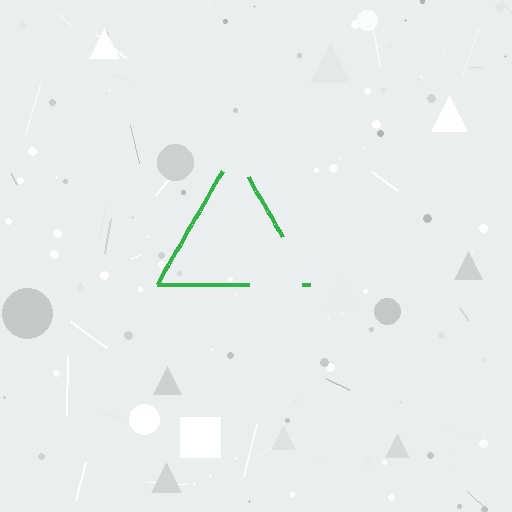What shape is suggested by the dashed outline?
The dashed outline suggests a triangle.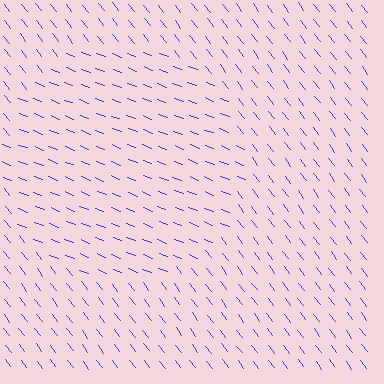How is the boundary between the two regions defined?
The boundary is defined purely by a change in line orientation (approximately 32 degrees difference). All lines are the same color and thickness.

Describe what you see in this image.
The image is filled with small blue line segments. A circle region in the image has lines oriented differently from the surrounding lines, creating a visible texture boundary.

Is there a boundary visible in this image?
Yes, there is a texture boundary formed by a change in line orientation.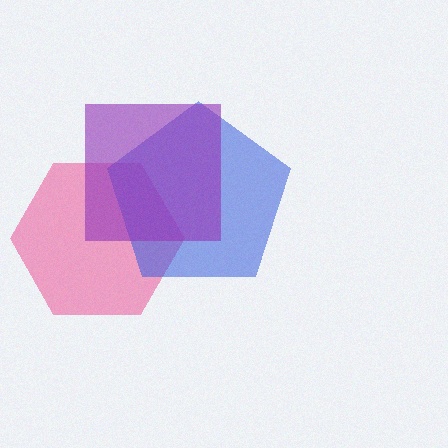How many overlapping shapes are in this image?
There are 3 overlapping shapes in the image.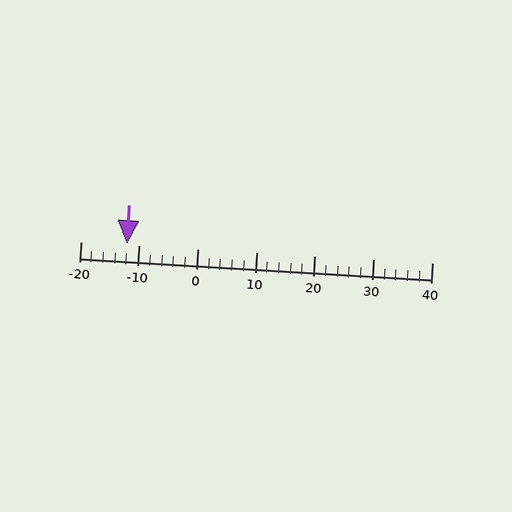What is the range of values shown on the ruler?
The ruler shows values from -20 to 40.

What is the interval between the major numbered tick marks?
The major tick marks are spaced 10 units apart.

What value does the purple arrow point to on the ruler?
The purple arrow points to approximately -12.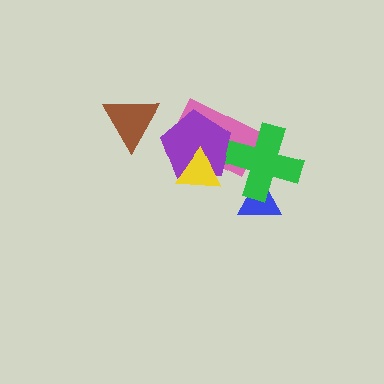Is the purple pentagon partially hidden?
Yes, it is partially covered by another shape.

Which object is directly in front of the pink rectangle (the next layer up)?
The green cross is directly in front of the pink rectangle.